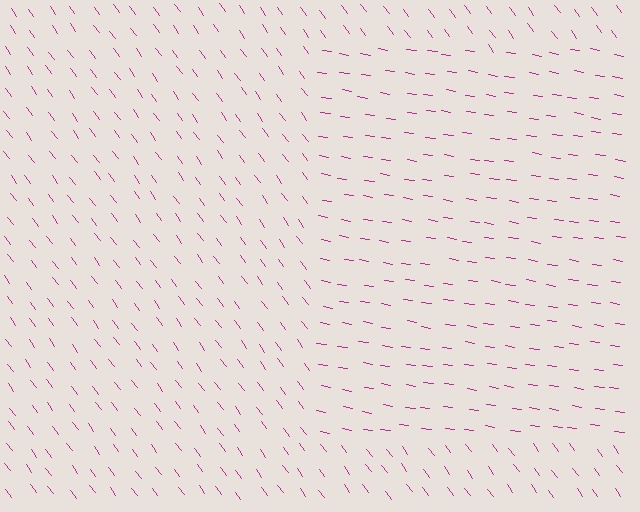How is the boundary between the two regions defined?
The boundary is defined purely by a change in line orientation (approximately 45 degrees difference). All lines are the same color and thickness.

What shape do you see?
I see a rectangle.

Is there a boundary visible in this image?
Yes, there is a texture boundary formed by a change in line orientation.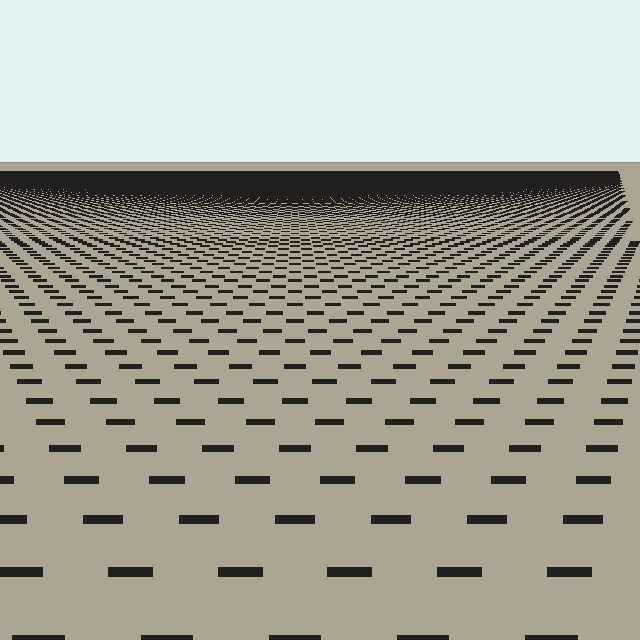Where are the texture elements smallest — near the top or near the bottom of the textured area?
Near the top.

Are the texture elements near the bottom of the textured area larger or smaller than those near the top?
Larger. Near the bottom, elements are closer to the viewer and appear at a bigger on-screen size.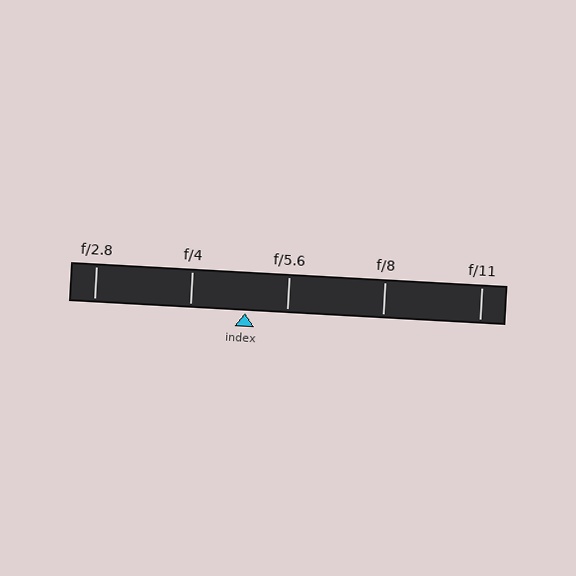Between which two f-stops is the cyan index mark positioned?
The index mark is between f/4 and f/5.6.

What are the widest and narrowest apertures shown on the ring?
The widest aperture shown is f/2.8 and the narrowest is f/11.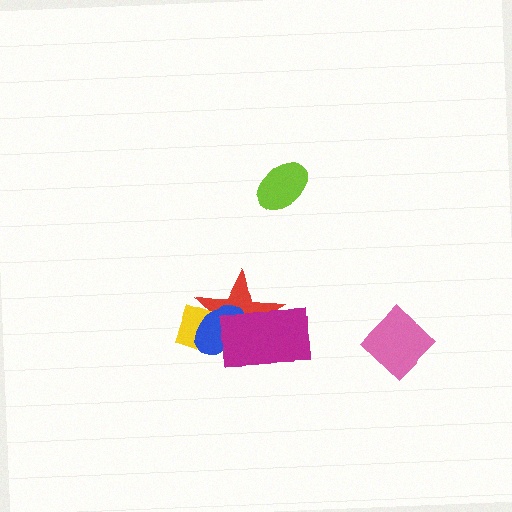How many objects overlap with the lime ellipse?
0 objects overlap with the lime ellipse.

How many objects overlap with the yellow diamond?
2 objects overlap with the yellow diamond.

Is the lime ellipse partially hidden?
No, no other shape covers it.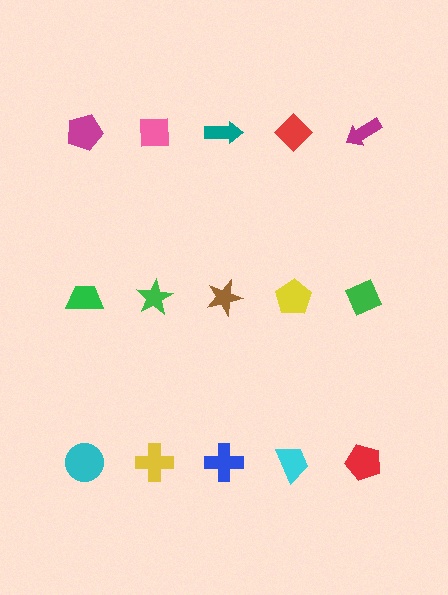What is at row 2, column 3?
A brown star.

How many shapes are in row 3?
5 shapes.